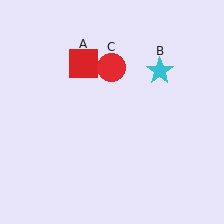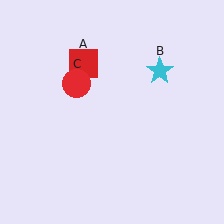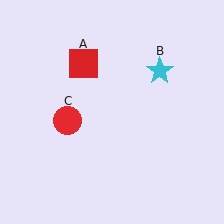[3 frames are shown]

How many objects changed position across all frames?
1 object changed position: red circle (object C).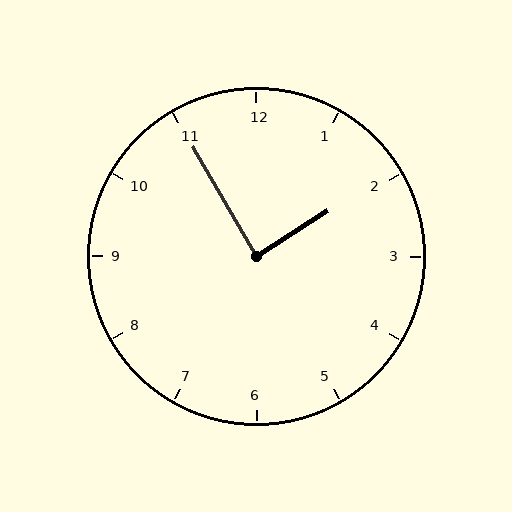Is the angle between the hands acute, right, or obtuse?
It is right.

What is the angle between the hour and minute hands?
Approximately 88 degrees.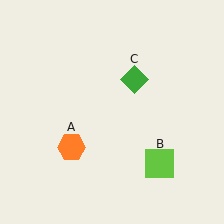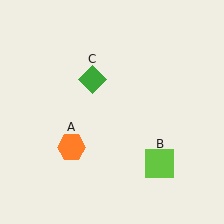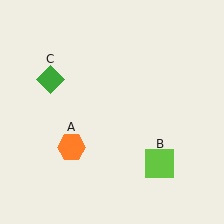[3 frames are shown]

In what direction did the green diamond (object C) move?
The green diamond (object C) moved left.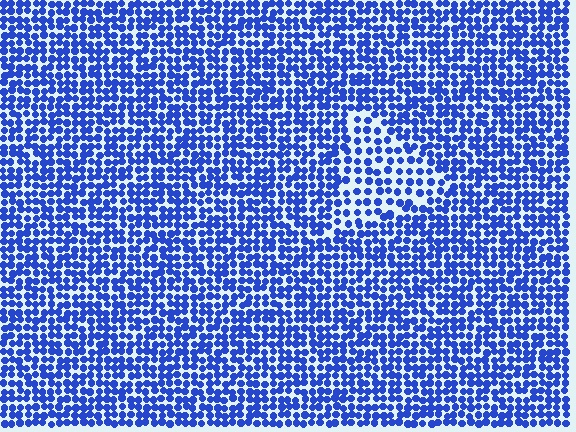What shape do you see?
I see a triangle.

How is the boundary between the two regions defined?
The boundary is defined by a change in element density (approximately 1.7x ratio). All elements are the same color, size, and shape.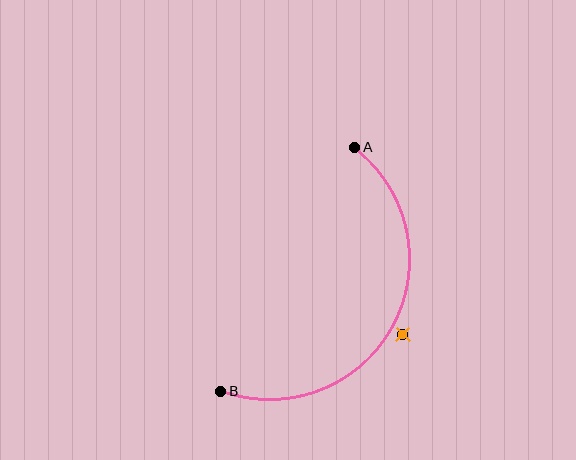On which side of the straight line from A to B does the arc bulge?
The arc bulges to the right of the straight line connecting A and B.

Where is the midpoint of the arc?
The arc midpoint is the point on the curve farthest from the straight line joining A and B. It sits to the right of that line.